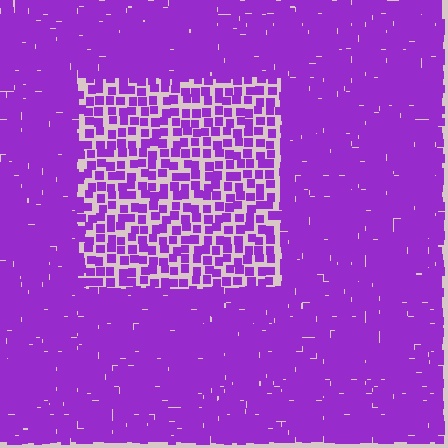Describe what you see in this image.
The image contains small purple elements arranged at two different densities. A rectangle-shaped region is visible where the elements are less densely packed than the surrounding area.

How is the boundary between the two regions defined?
The boundary is defined by a change in element density (approximately 2.3x ratio). All elements are the same color, size, and shape.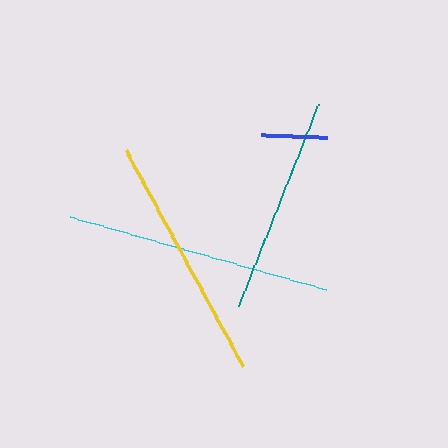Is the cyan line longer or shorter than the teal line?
The cyan line is longer than the teal line.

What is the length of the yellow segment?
The yellow segment is approximately 245 pixels long.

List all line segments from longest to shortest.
From longest to shortest: cyan, yellow, teal, blue.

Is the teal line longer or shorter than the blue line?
The teal line is longer than the blue line.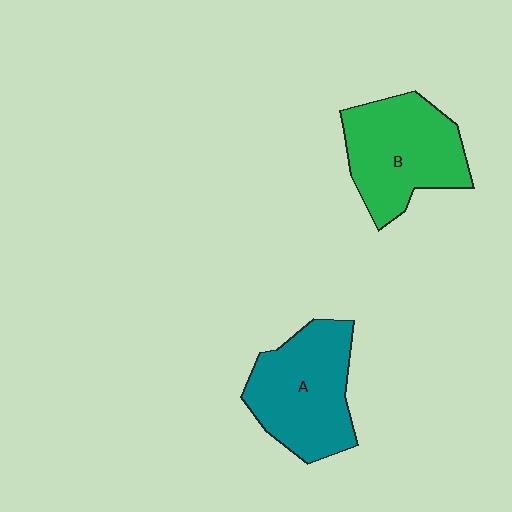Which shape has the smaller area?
Shape B (green).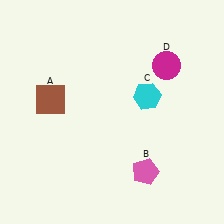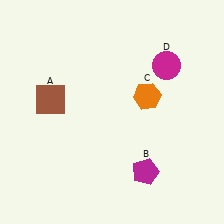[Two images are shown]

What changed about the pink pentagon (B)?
In Image 1, B is pink. In Image 2, it changed to magenta.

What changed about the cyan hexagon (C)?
In Image 1, C is cyan. In Image 2, it changed to orange.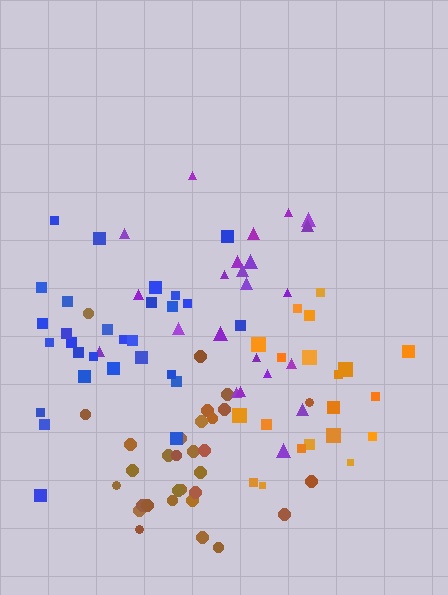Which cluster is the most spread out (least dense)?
Purple.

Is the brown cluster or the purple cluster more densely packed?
Brown.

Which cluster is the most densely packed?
Brown.